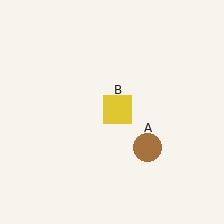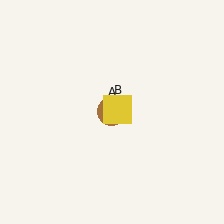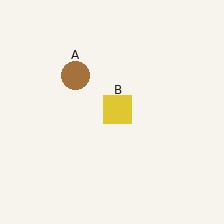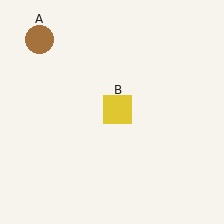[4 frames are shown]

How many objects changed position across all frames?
1 object changed position: brown circle (object A).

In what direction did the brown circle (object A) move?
The brown circle (object A) moved up and to the left.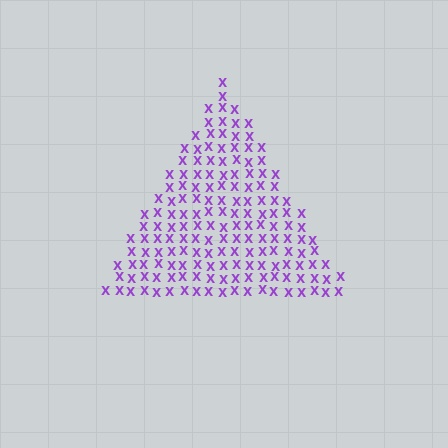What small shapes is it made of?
It is made of small letter X's.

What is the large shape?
The large shape is a triangle.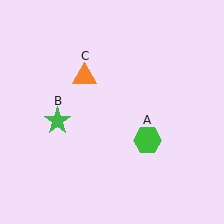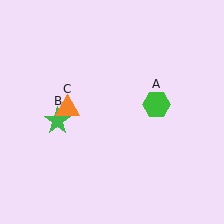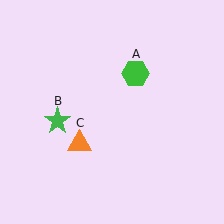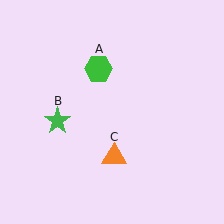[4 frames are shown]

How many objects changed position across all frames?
2 objects changed position: green hexagon (object A), orange triangle (object C).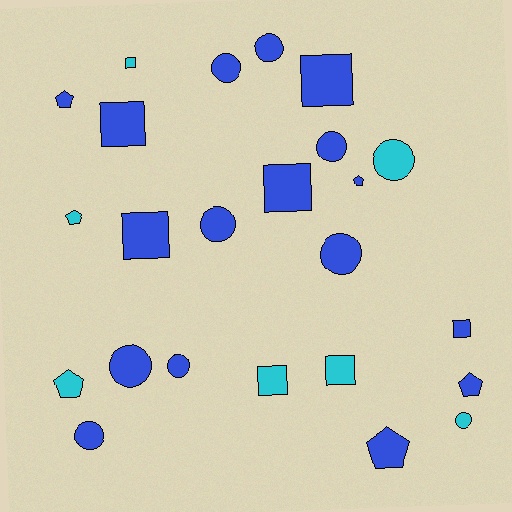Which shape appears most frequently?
Circle, with 10 objects.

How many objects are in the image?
There are 24 objects.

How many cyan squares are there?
There are 3 cyan squares.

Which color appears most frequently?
Blue, with 17 objects.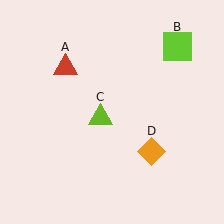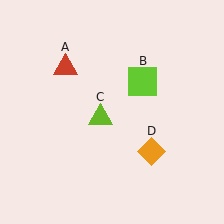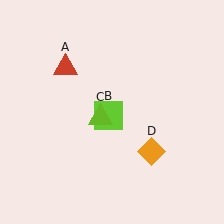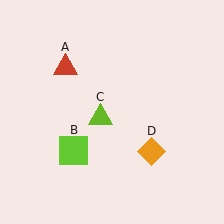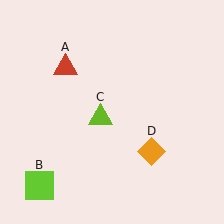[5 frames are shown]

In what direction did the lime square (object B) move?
The lime square (object B) moved down and to the left.